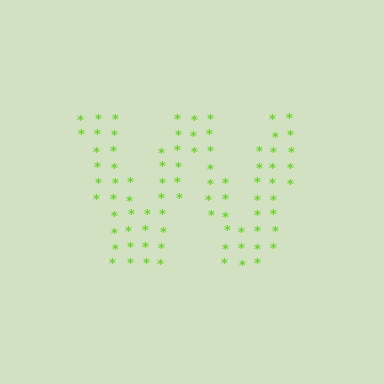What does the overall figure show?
The overall figure shows the letter W.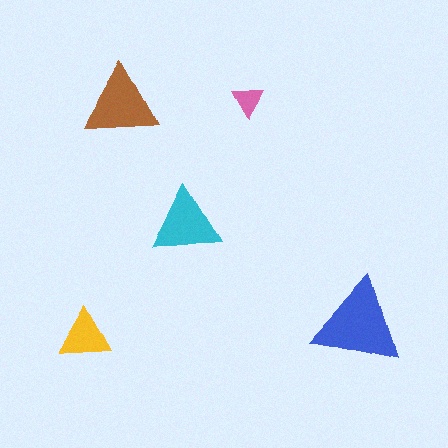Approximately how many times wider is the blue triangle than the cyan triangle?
About 1.5 times wider.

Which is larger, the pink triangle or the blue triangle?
The blue one.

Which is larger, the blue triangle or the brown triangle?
The blue one.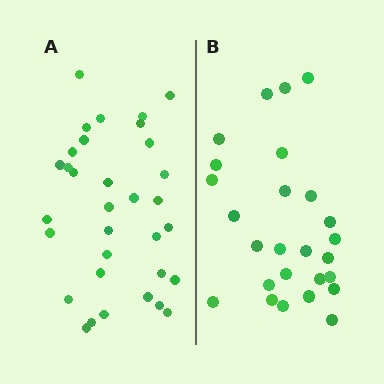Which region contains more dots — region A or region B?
Region A (the left region) has more dots.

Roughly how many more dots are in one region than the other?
Region A has roughly 8 or so more dots than region B.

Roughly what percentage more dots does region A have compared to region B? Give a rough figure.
About 25% more.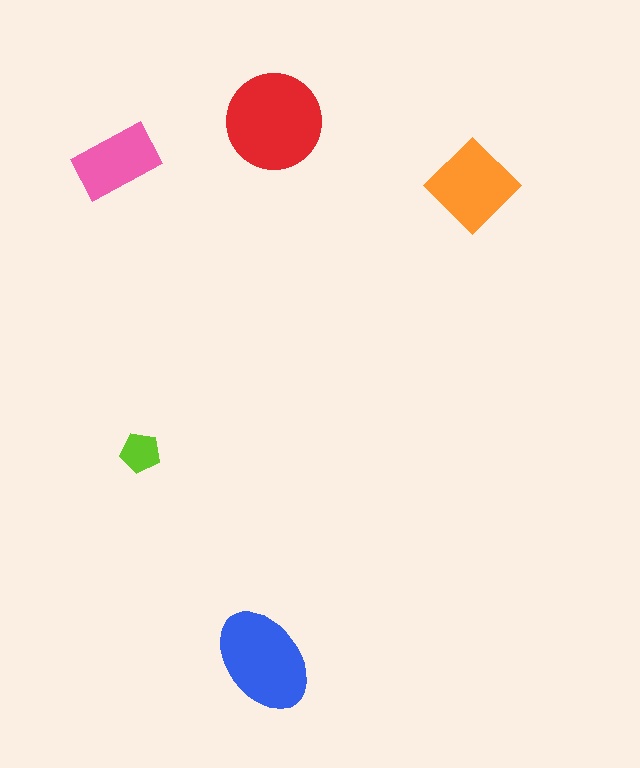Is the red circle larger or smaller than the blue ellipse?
Larger.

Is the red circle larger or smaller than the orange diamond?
Larger.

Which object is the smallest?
The lime pentagon.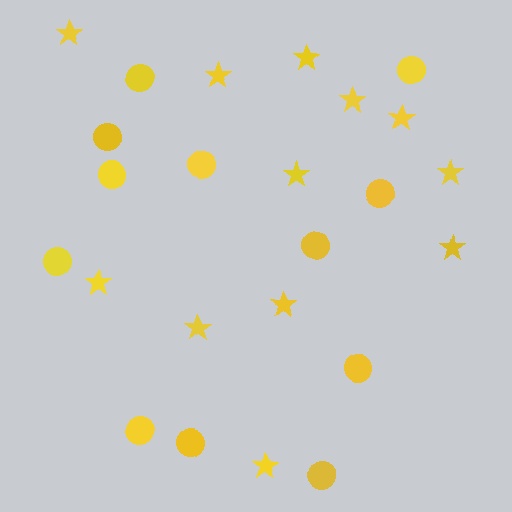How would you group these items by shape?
There are 2 groups: one group of stars (12) and one group of circles (12).